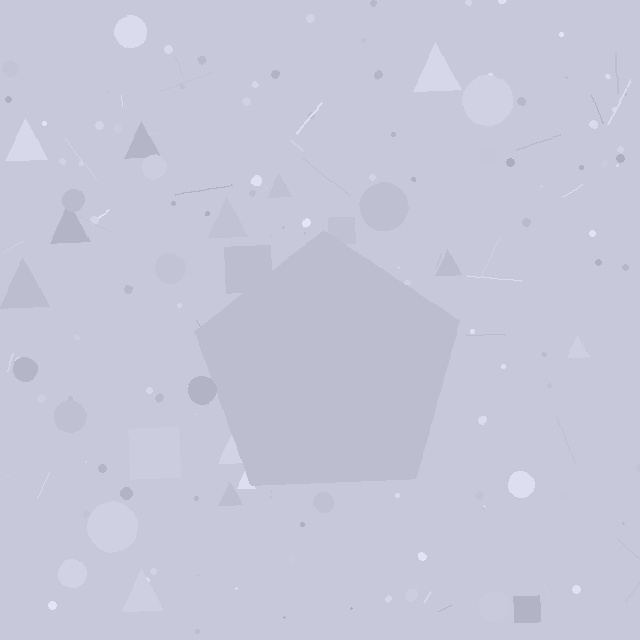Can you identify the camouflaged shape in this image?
The camouflaged shape is a pentagon.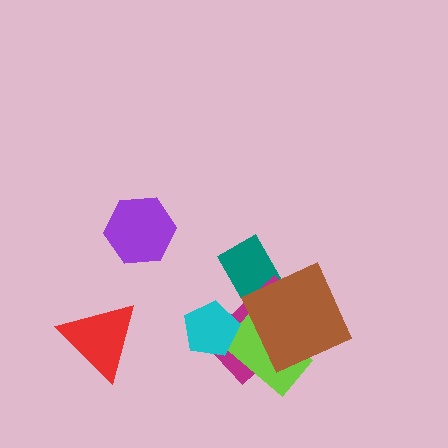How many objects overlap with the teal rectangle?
2 objects overlap with the teal rectangle.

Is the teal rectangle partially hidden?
Yes, it is partially covered by another shape.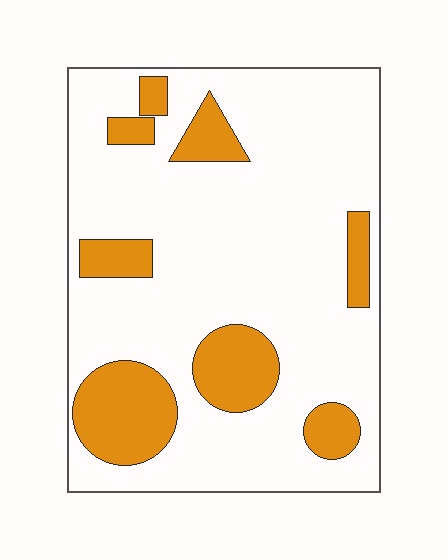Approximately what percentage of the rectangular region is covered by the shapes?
Approximately 20%.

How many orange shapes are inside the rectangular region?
8.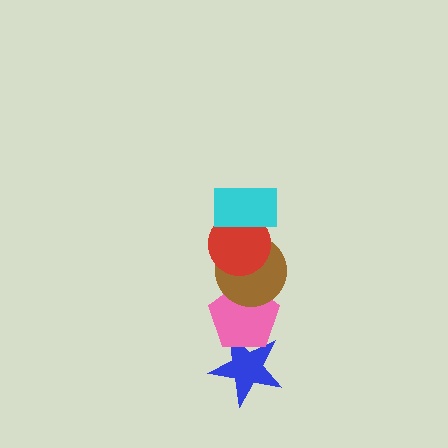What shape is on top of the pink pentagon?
The brown circle is on top of the pink pentagon.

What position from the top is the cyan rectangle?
The cyan rectangle is 1st from the top.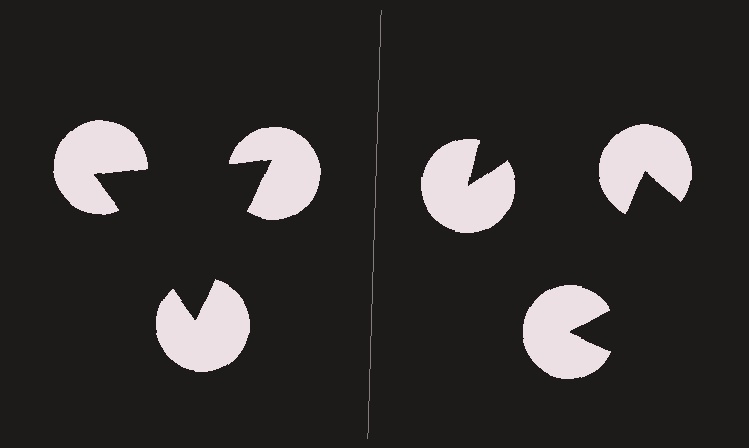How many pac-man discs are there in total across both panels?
6 — 3 on each side.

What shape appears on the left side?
An illusory triangle.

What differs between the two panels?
The pac-man discs are positioned identically on both sides; only the wedge orientations differ. On the left they align to a triangle; on the right they are misaligned.